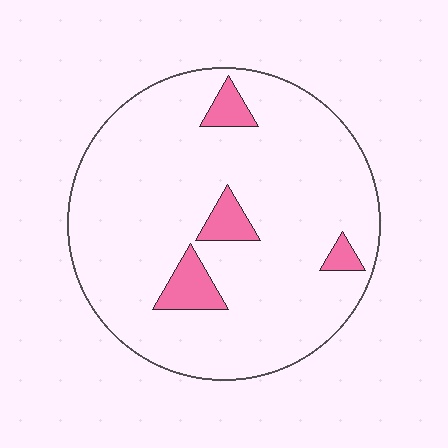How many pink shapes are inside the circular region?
4.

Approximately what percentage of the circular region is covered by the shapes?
Approximately 10%.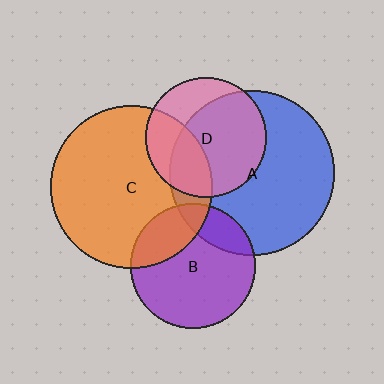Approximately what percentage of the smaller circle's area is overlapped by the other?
Approximately 25%.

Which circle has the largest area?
Circle A (blue).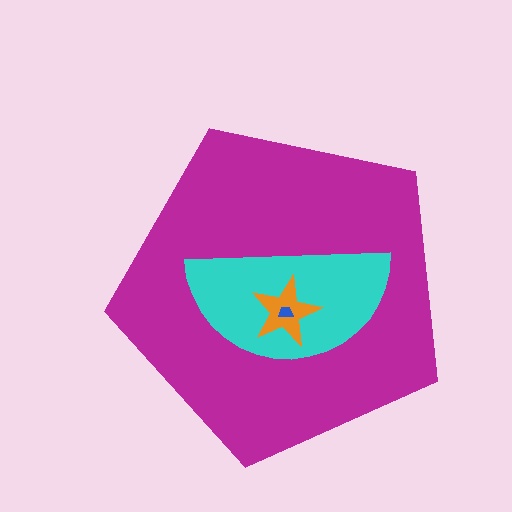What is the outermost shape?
The magenta pentagon.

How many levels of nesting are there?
4.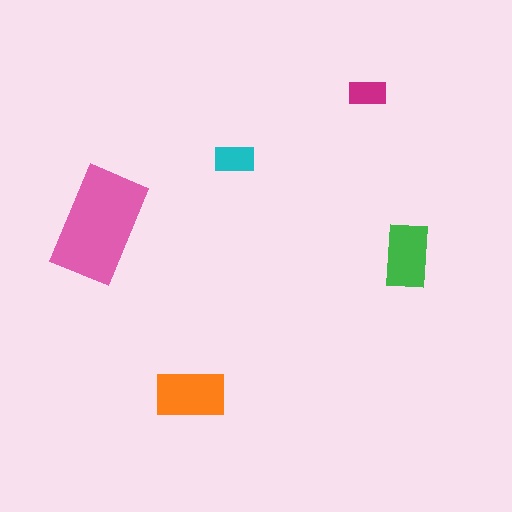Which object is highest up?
The magenta rectangle is topmost.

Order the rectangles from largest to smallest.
the pink one, the orange one, the green one, the cyan one, the magenta one.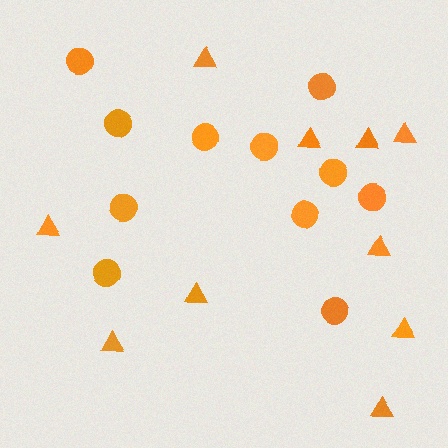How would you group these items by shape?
There are 2 groups: one group of triangles (10) and one group of circles (11).